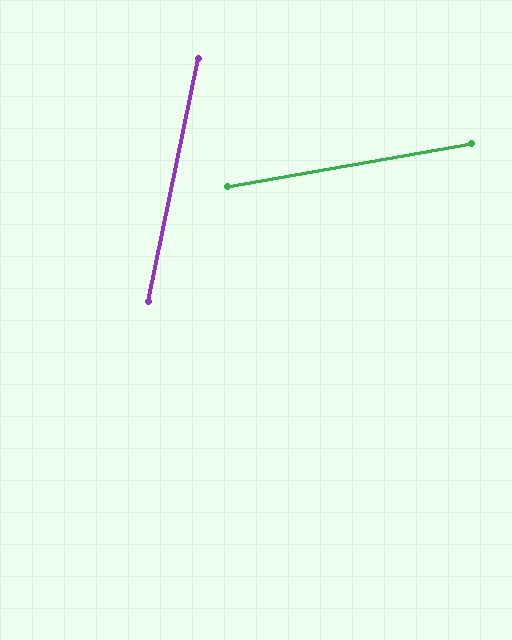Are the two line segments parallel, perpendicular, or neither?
Neither parallel nor perpendicular — they differ by about 69°.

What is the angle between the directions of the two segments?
Approximately 69 degrees.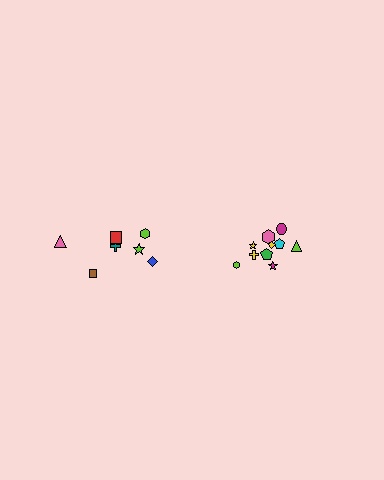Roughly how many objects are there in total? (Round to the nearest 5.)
Roughly 15 objects in total.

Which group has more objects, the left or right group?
The right group.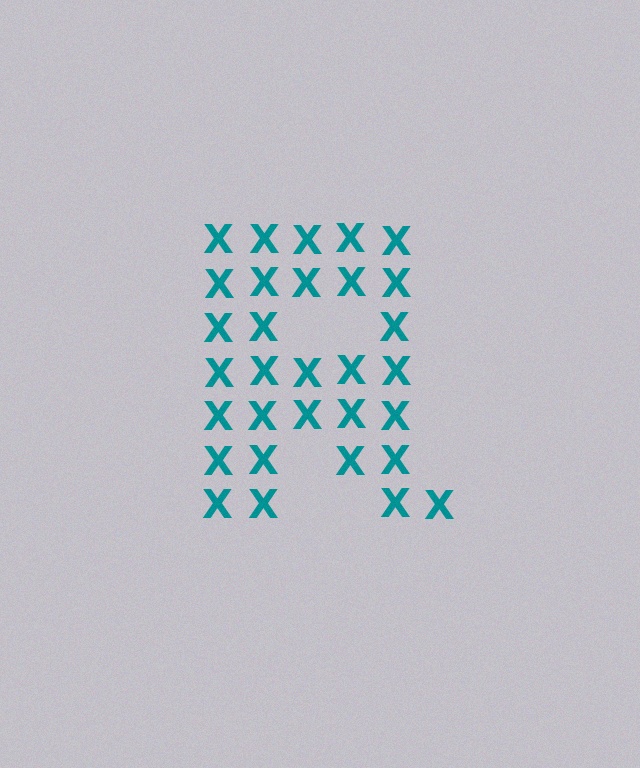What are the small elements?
The small elements are letter X's.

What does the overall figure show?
The overall figure shows the letter R.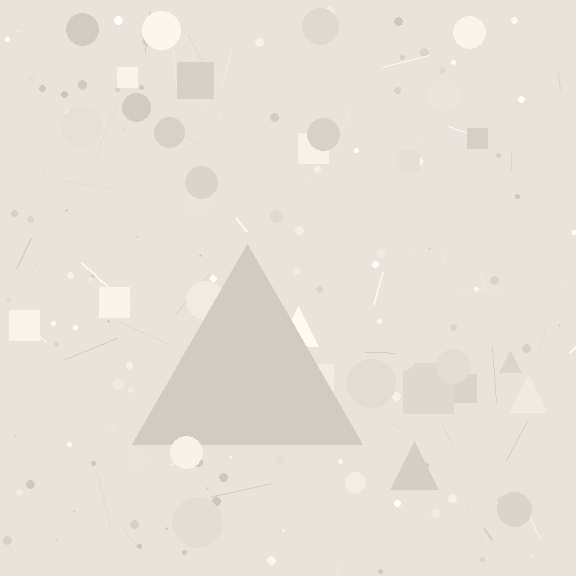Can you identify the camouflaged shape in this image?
The camouflaged shape is a triangle.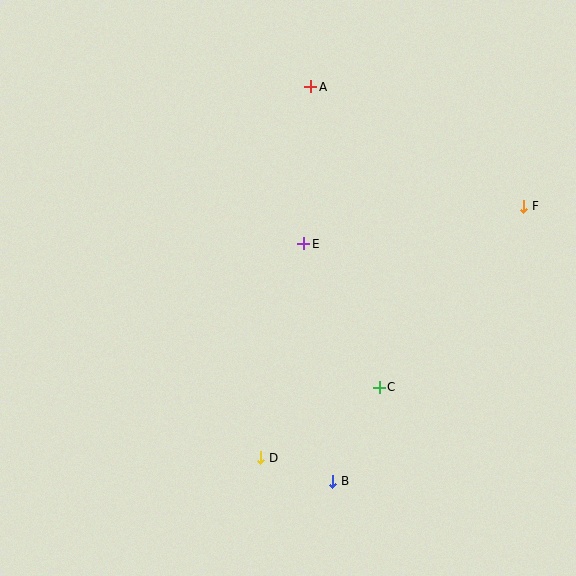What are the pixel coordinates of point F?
Point F is at (524, 206).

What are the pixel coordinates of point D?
Point D is at (261, 458).